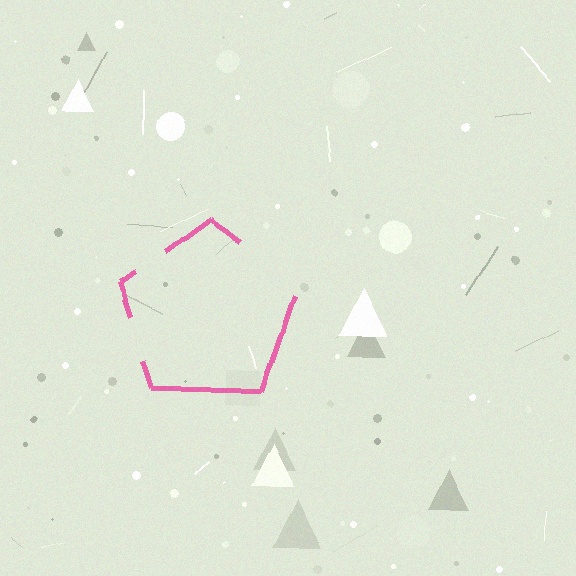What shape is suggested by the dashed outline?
The dashed outline suggests a pentagon.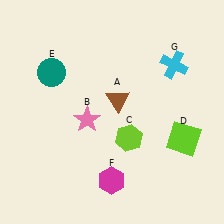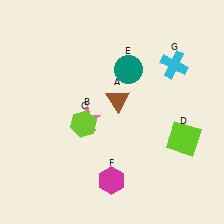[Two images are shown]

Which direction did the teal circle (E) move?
The teal circle (E) moved right.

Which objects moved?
The objects that moved are: the lime hexagon (C), the teal circle (E).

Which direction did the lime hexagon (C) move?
The lime hexagon (C) moved left.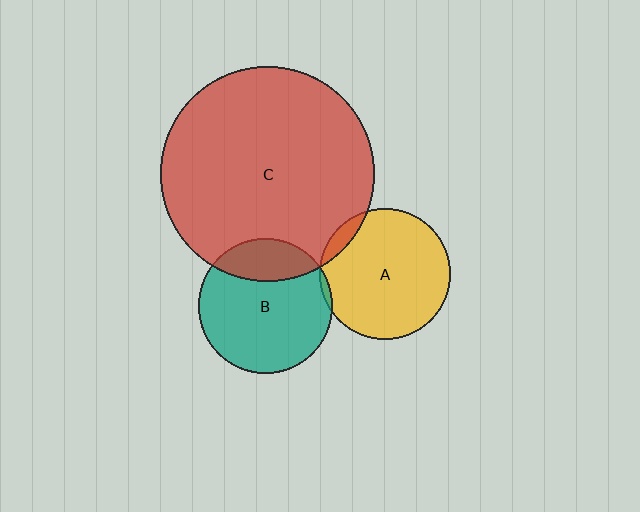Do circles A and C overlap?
Yes.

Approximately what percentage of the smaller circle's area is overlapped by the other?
Approximately 5%.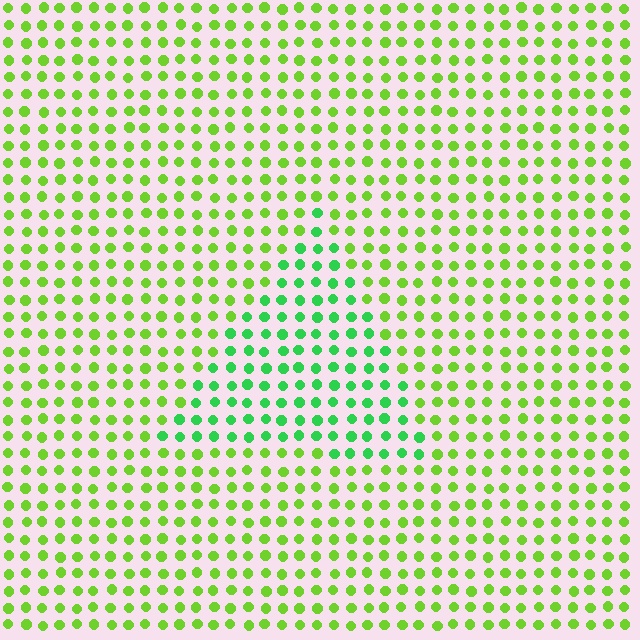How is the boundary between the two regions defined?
The boundary is defined purely by a slight shift in hue (about 36 degrees). Spacing, size, and orientation are identical on both sides.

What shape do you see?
I see a triangle.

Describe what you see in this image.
The image is filled with small lime elements in a uniform arrangement. A triangle-shaped region is visible where the elements are tinted to a slightly different hue, forming a subtle color boundary.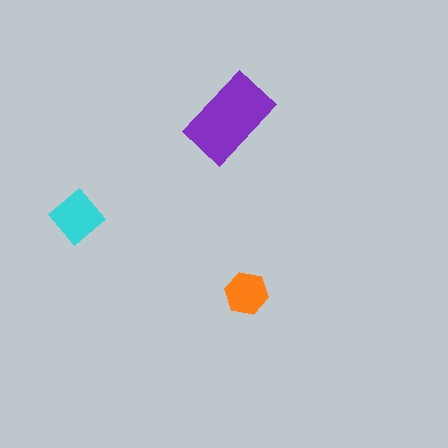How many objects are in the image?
There are 3 objects in the image.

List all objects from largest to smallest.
The purple rectangle, the cyan diamond, the orange hexagon.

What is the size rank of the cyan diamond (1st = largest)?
2nd.